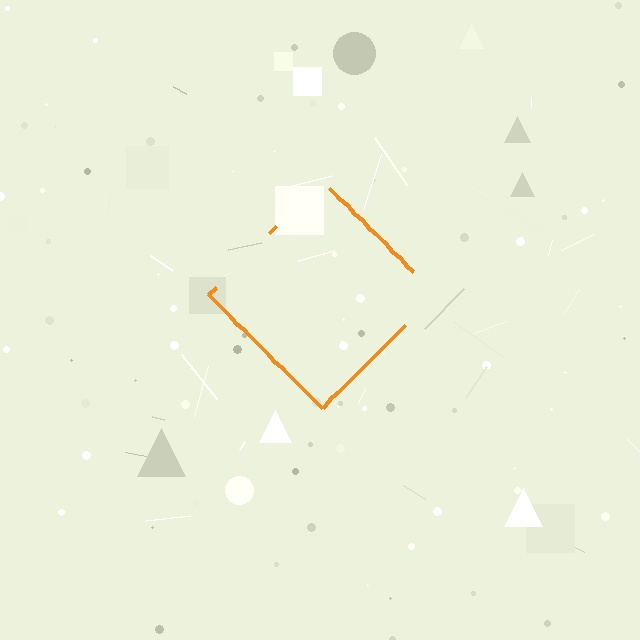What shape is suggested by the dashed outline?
The dashed outline suggests a diamond.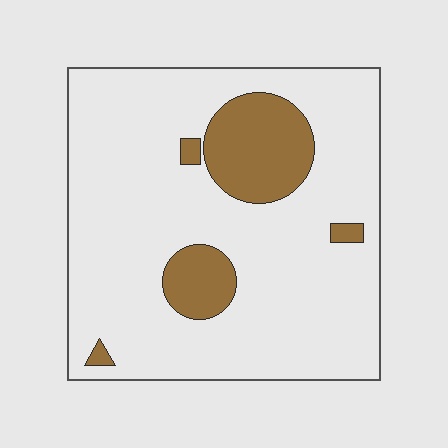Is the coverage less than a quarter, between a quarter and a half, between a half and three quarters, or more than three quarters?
Less than a quarter.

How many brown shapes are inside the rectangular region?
5.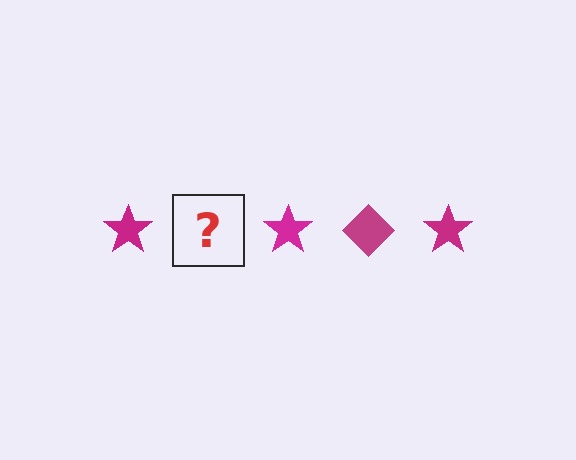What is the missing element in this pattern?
The missing element is a magenta diamond.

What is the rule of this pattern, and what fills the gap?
The rule is that the pattern cycles through star, diamond shapes in magenta. The gap should be filled with a magenta diamond.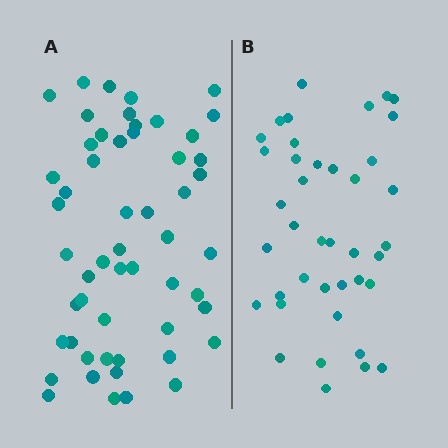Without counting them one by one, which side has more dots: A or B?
Region A (the left region) has more dots.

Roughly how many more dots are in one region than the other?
Region A has approximately 15 more dots than region B.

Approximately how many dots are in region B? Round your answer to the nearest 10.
About 40 dots.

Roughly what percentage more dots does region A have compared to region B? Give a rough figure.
About 35% more.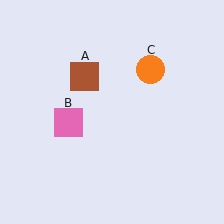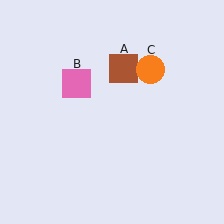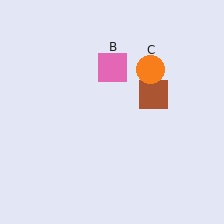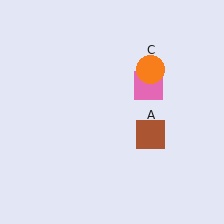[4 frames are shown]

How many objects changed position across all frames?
2 objects changed position: brown square (object A), pink square (object B).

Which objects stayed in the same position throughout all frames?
Orange circle (object C) remained stationary.